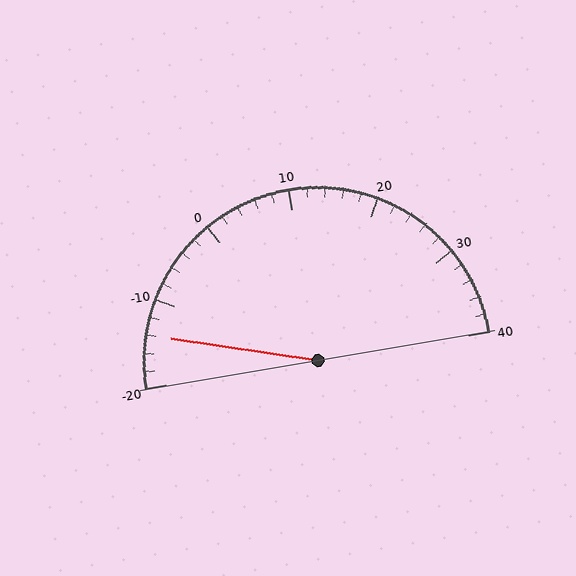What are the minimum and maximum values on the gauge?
The gauge ranges from -20 to 40.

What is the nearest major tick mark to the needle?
The nearest major tick mark is -10.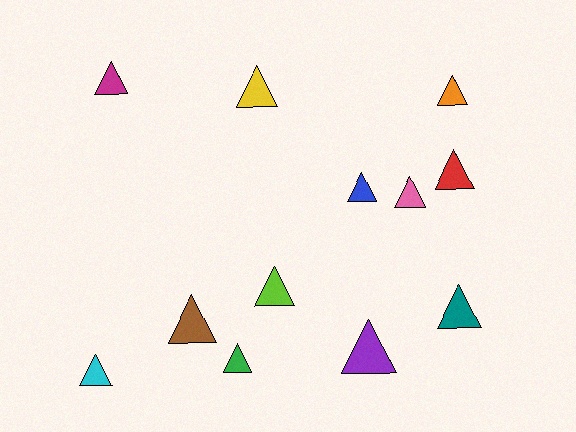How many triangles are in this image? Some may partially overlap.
There are 12 triangles.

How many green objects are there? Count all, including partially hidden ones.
There is 1 green object.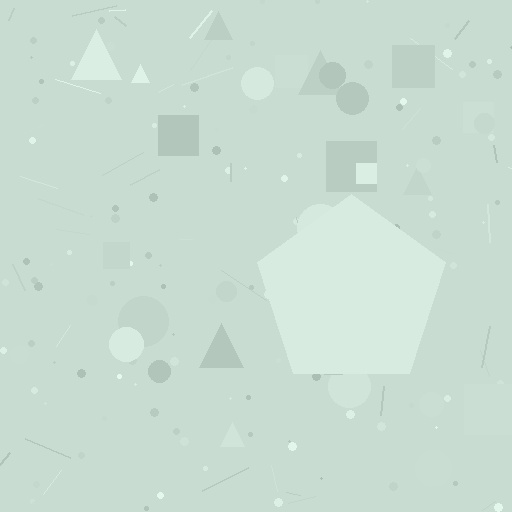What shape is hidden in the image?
A pentagon is hidden in the image.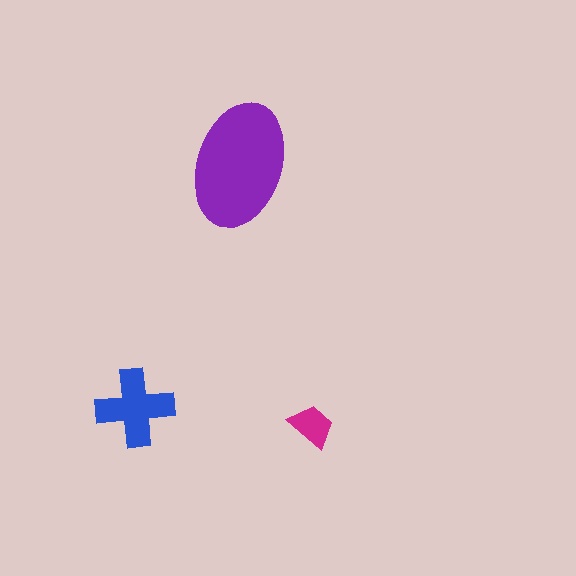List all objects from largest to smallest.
The purple ellipse, the blue cross, the magenta trapezoid.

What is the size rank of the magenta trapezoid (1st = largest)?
3rd.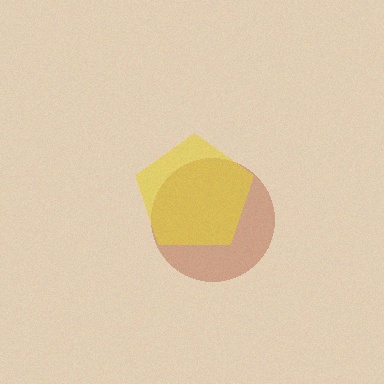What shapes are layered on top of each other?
The layered shapes are: a brown circle, a yellow pentagon.